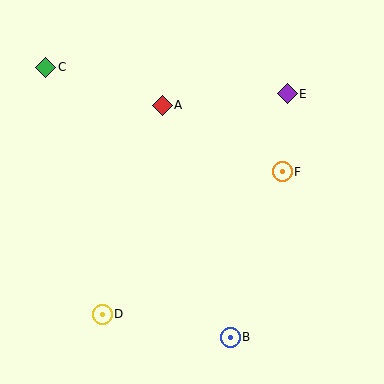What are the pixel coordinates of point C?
Point C is at (46, 67).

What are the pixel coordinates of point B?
Point B is at (230, 337).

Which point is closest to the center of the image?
Point A at (162, 105) is closest to the center.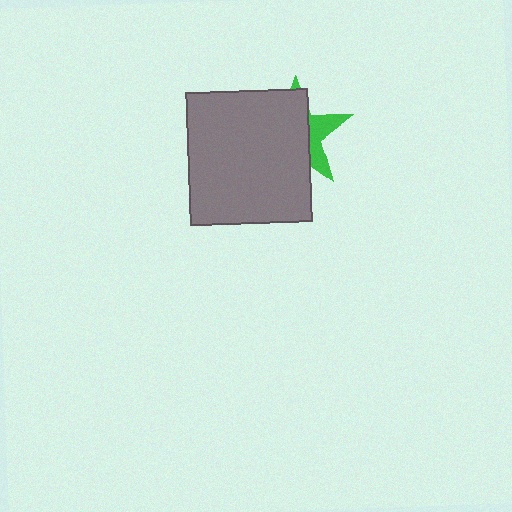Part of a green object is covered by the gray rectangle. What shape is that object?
It is a star.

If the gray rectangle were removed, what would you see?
You would see the complete green star.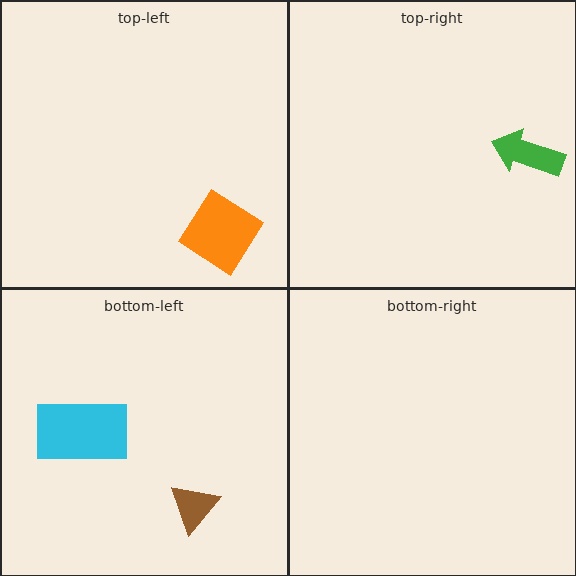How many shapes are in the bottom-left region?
2.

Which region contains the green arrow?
The top-right region.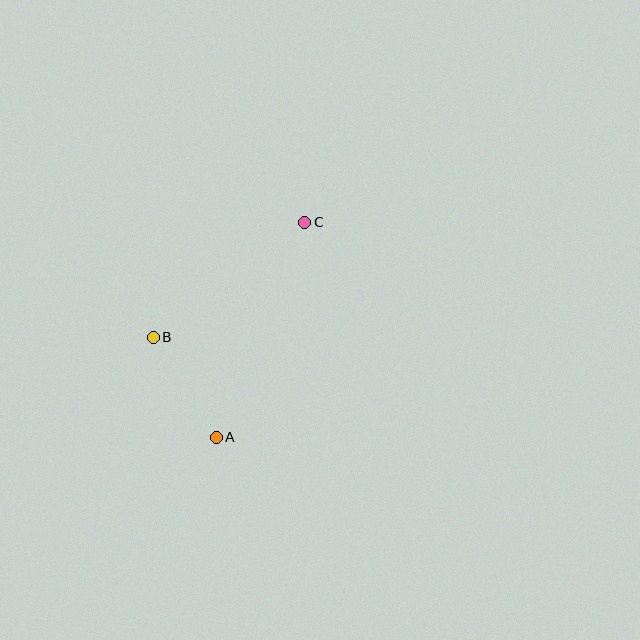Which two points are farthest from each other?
Points A and C are farthest from each other.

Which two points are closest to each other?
Points A and B are closest to each other.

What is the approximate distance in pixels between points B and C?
The distance between B and C is approximately 190 pixels.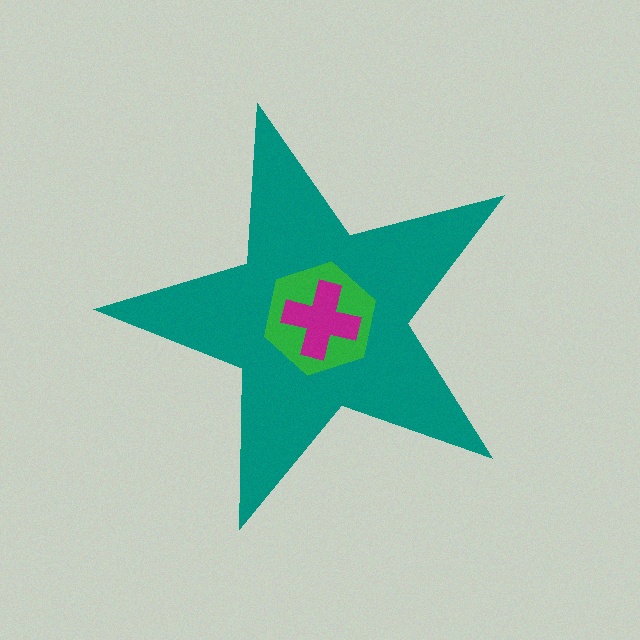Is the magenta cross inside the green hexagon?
Yes.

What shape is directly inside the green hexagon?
The magenta cross.